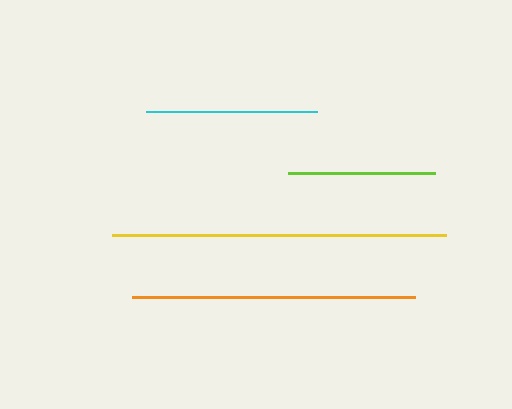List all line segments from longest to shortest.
From longest to shortest: yellow, orange, cyan, lime.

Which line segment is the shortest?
The lime line is the shortest at approximately 147 pixels.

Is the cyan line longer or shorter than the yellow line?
The yellow line is longer than the cyan line.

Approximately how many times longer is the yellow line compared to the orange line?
The yellow line is approximately 1.2 times the length of the orange line.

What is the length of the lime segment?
The lime segment is approximately 147 pixels long.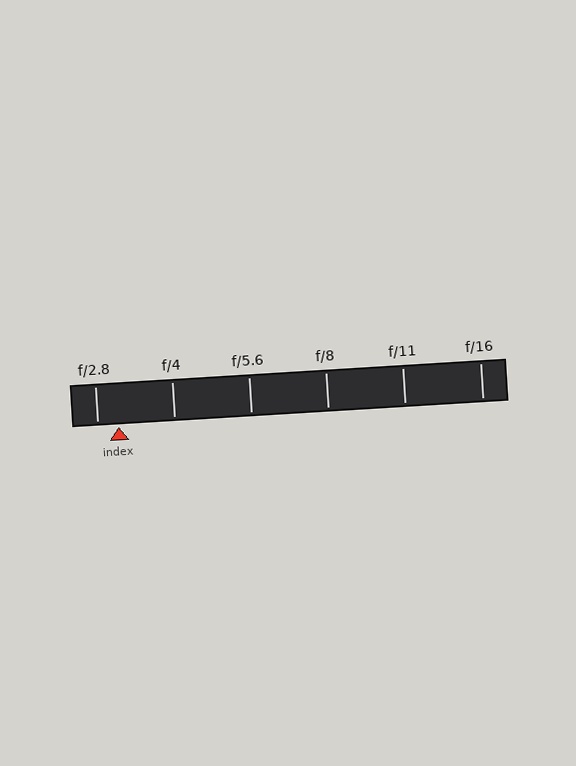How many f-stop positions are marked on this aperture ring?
There are 6 f-stop positions marked.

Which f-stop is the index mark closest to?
The index mark is closest to f/2.8.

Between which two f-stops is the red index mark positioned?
The index mark is between f/2.8 and f/4.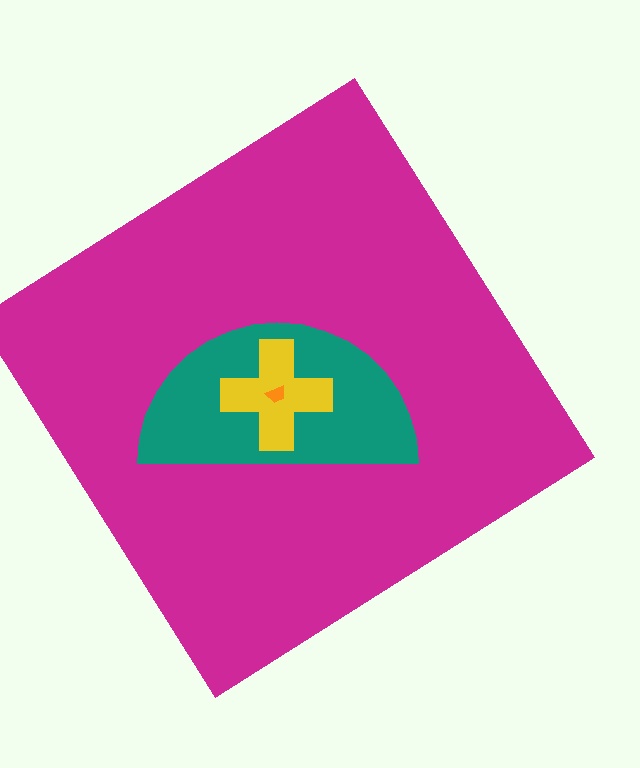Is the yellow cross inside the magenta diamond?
Yes.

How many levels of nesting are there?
4.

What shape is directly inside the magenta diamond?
The teal semicircle.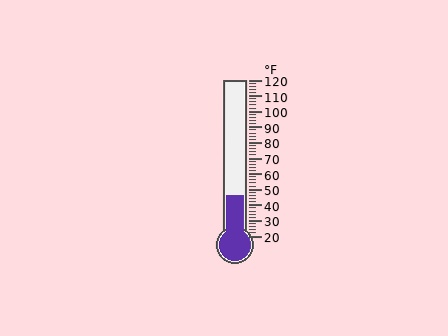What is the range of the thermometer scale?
The thermometer scale ranges from 20°F to 120°F.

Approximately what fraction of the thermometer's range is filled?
The thermometer is filled to approximately 25% of its range.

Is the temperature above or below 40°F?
The temperature is above 40°F.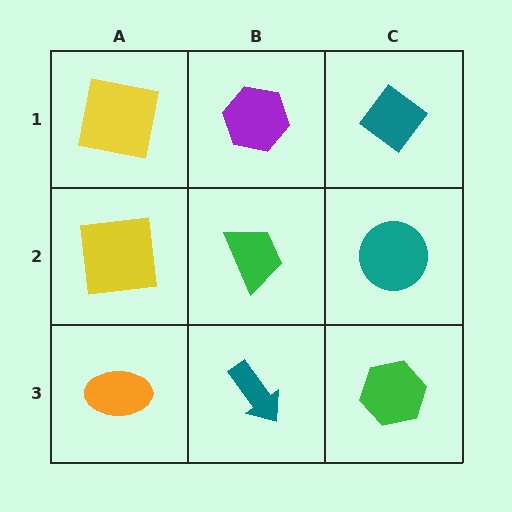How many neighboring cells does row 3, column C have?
2.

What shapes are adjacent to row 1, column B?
A green trapezoid (row 2, column B), a yellow square (row 1, column A), a teal diamond (row 1, column C).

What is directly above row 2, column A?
A yellow square.